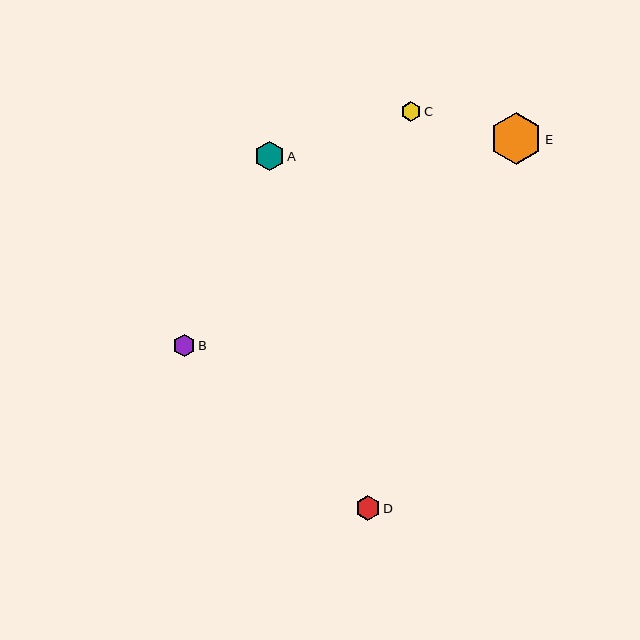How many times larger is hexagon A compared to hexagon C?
Hexagon A is approximately 1.5 times the size of hexagon C.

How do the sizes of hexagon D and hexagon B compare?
Hexagon D and hexagon B are approximately the same size.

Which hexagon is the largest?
Hexagon E is the largest with a size of approximately 52 pixels.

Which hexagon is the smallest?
Hexagon C is the smallest with a size of approximately 20 pixels.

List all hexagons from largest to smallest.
From largest to smallest: E, A, D, B, C.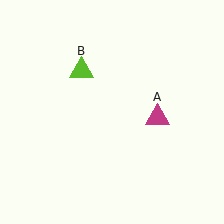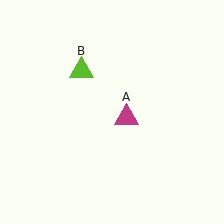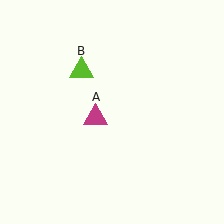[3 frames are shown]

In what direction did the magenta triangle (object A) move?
The magenta triangle (object A) moved left.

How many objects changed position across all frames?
1 object changed position: magenta triangle (object A).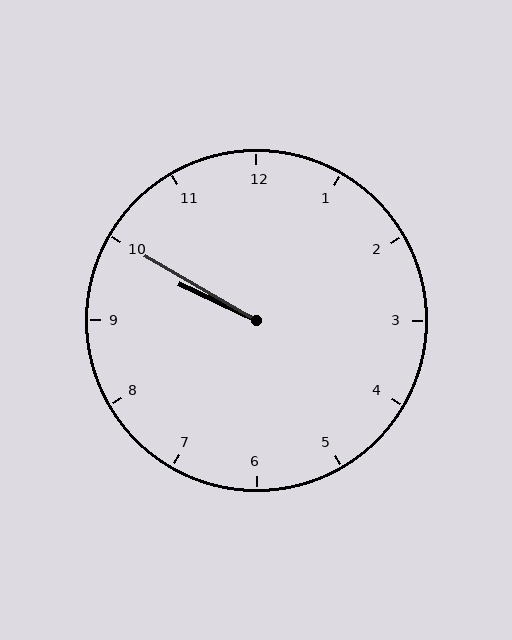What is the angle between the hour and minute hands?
Approximately 5 degrees.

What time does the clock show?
9:50.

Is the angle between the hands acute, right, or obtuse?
It is acute.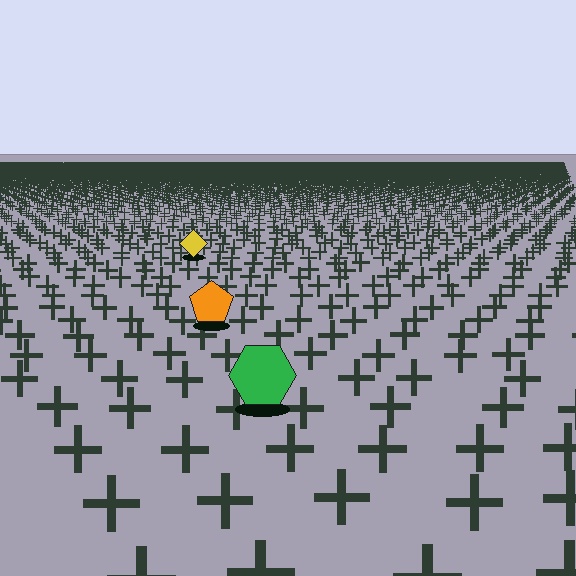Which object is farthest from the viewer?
The yellow diamond is farthest from the viewer. It appears smaller and the ground texture around it is denser.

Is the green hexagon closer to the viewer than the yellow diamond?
Yes. The green hexagon is closer — you can tell from the texture gradient: the ground texture is coarser near it.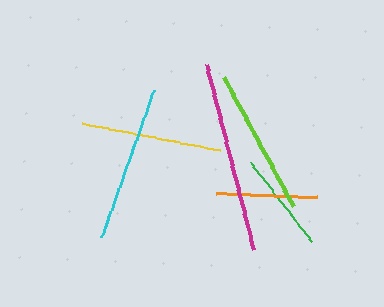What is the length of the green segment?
The green segment is approximately 101 pixels long.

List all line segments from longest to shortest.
From longest to shortest: magenta, cyan, lime, yellow, green, orange.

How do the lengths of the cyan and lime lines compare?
The cyan and lime lines are approximately the same length.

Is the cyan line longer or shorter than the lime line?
The cyan line is longer than the lime line.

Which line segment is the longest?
The magenta line is the longest at approximately 191 pixels.